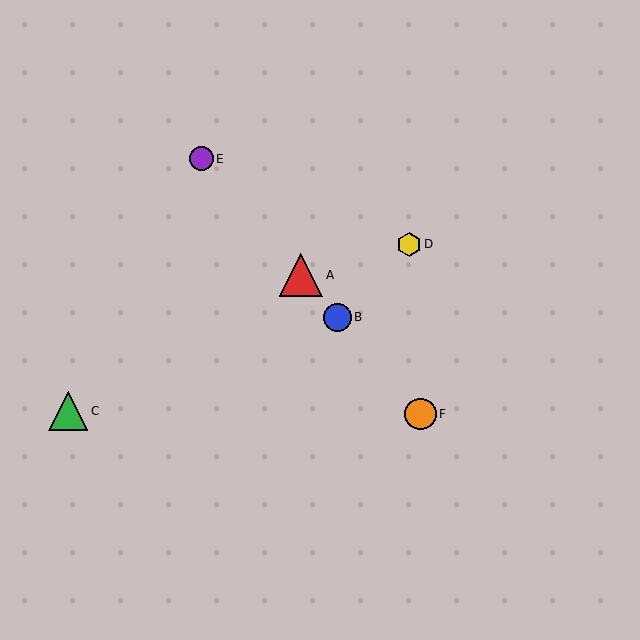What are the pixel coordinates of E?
Object E is at (202, 159).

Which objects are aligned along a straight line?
Objects A, B, E, F are aligned along a straight line.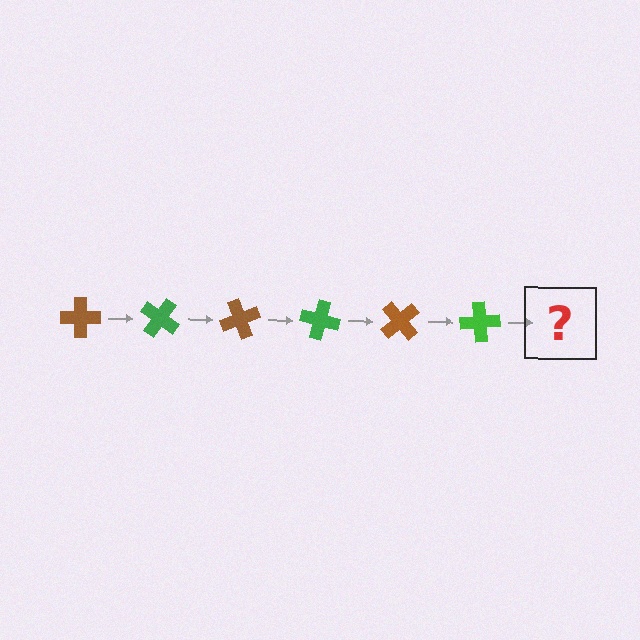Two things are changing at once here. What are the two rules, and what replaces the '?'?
The two rules are that it rotates 35 degrees each step and the color cycles through brown and green. The '?' should be a brown cross, rotated 210 degrees from the start.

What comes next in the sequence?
The next element should be a brown cross, rotated 210 degrees from the start.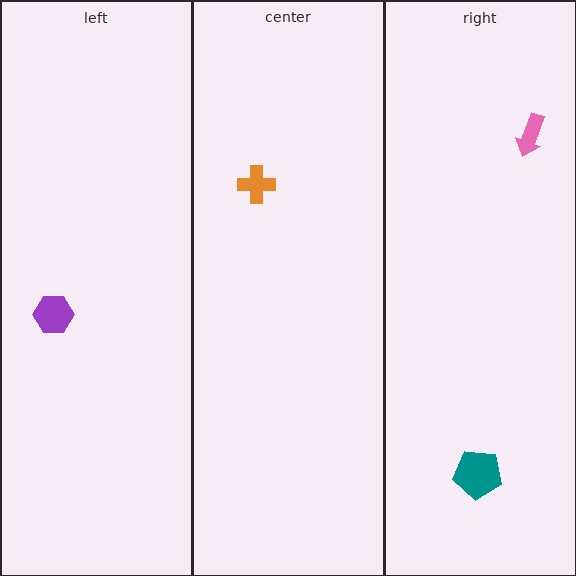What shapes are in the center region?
The orange cross.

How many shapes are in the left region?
1.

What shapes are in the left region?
The purple hexagon.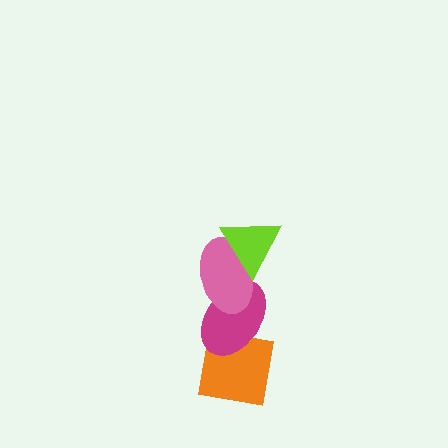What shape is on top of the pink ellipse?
The lime triangle is on top of the pink ellipse.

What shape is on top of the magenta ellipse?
The pink ellipse is on top of the magenta ellipse.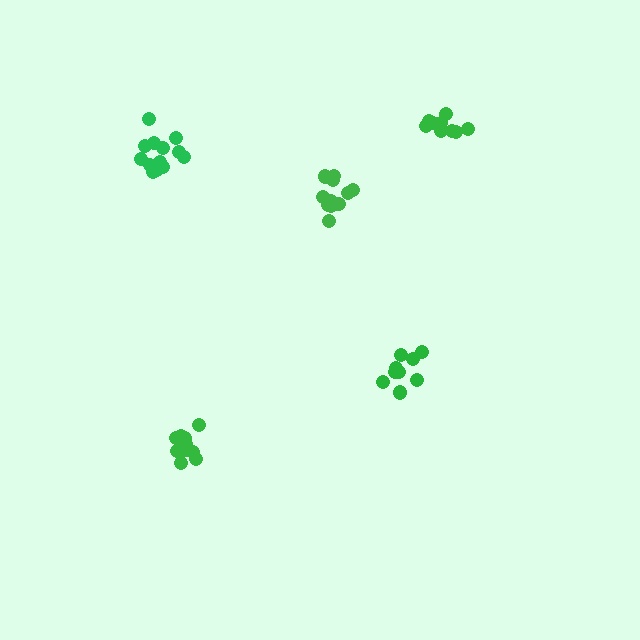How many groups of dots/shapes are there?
There are 5 groups.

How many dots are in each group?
Group 1: 9 dots, Group 2: 11 dots, Group 3: 14 dots, Group 4: 9 dots, Group 5: 12 dots (55 total).